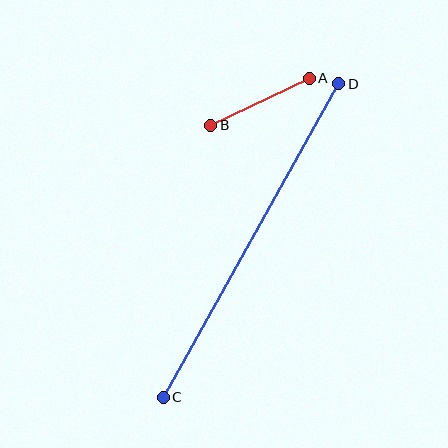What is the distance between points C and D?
The distance is approximately 359 pixels.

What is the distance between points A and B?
The distance is approximately 109 pixels.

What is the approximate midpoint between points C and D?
The midpoint is at approximately (251, 240) pixels.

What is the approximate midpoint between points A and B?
The midpoint is at approximately (260, 102) pixels.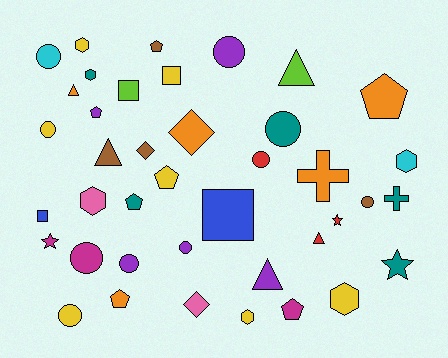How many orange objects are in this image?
There are 5 orange objects.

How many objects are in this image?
There are 40 objects.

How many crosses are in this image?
There are 2 crosses.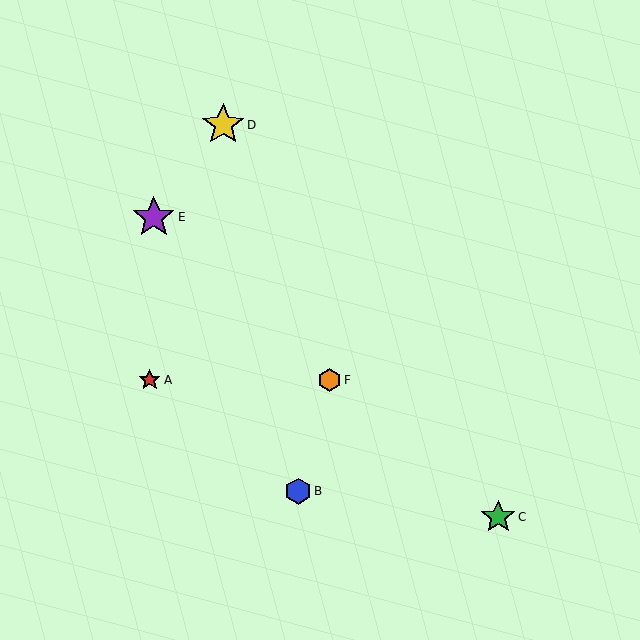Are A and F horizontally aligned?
Yes, both are at y≈380.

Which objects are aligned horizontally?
Objects A, F are aligned horizontally.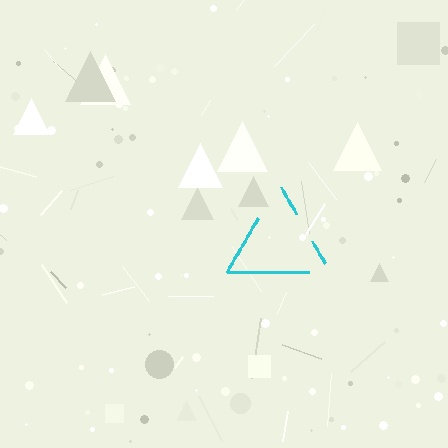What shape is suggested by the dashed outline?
The dashed outline suggests a triangle.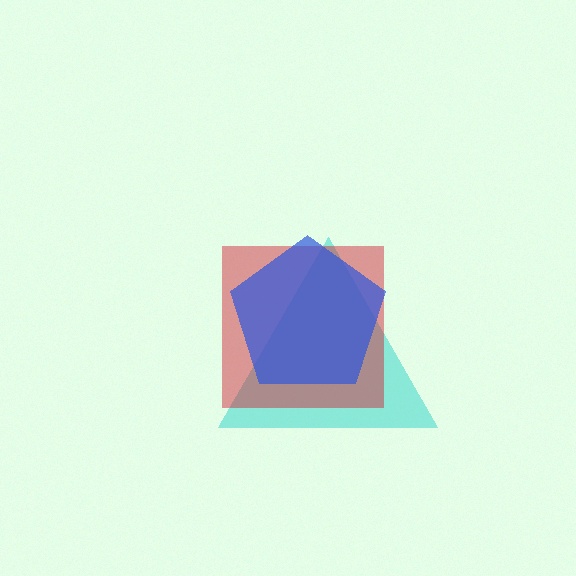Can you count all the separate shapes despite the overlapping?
Yes, there are 3 separate shapes.